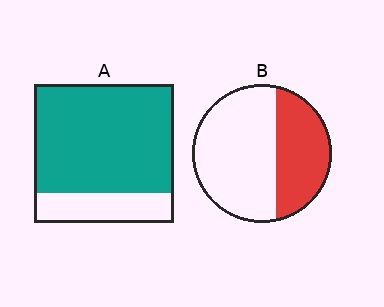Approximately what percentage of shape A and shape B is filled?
A is approximately 80% and B is approximately 35%.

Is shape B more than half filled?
No.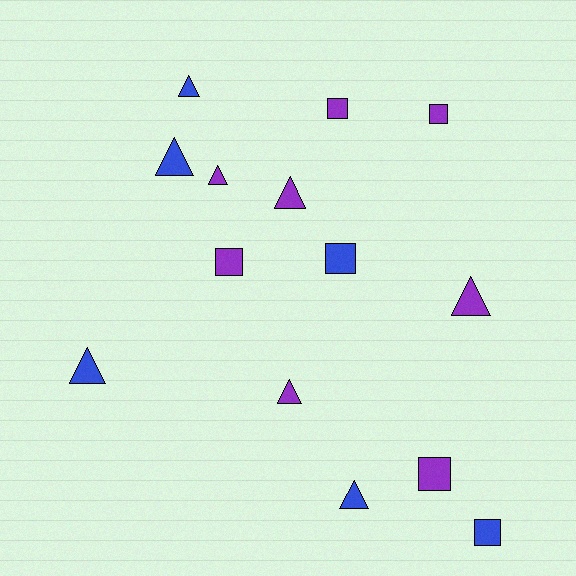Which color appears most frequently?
Purple, with 8 objects.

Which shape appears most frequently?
Triangle, with 8 objects.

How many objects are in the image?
There are 14 objects.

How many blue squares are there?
There are 2 blue squares.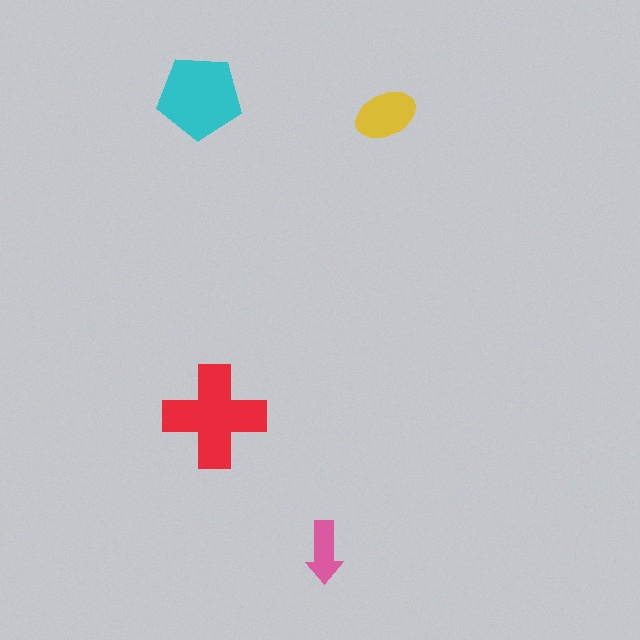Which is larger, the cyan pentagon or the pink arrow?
The cyan pentagon.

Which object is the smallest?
The pink arrow.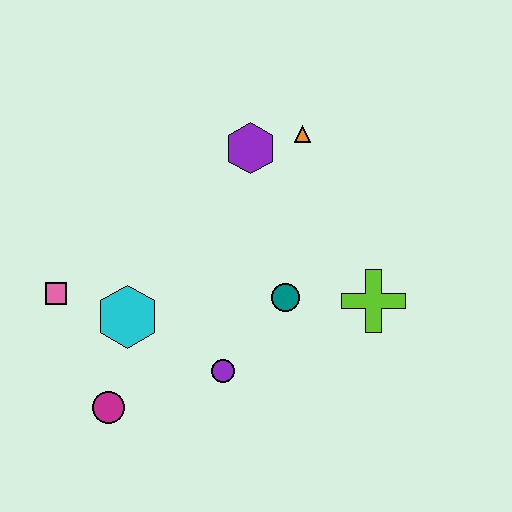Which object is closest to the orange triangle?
The purple hexagon is closest to the orange triangle.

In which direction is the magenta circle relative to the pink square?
The magenta circle is below the pink square.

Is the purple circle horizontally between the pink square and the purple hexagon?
Yes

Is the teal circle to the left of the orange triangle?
Yes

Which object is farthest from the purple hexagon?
The magenta circle is farthest from the purple hexagon.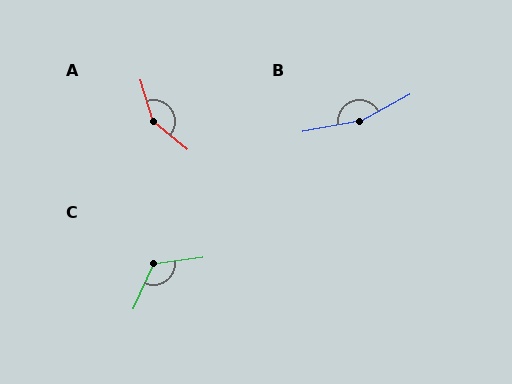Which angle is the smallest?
C, at approximately 121 degrees.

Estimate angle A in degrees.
Approximately 146 degrees.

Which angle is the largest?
B, at approximately 161 degrees.